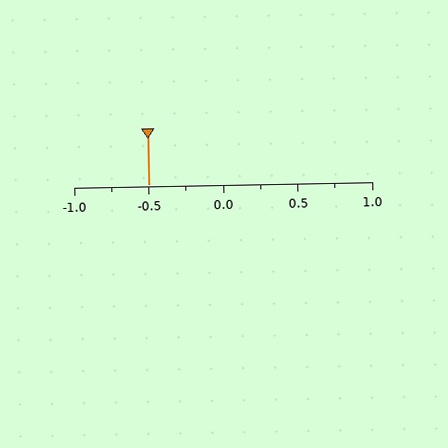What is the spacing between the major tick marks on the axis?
The major ticks are spaced 0.5 apart.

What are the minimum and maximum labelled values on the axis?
The axis runs from -1.0 to 1.0.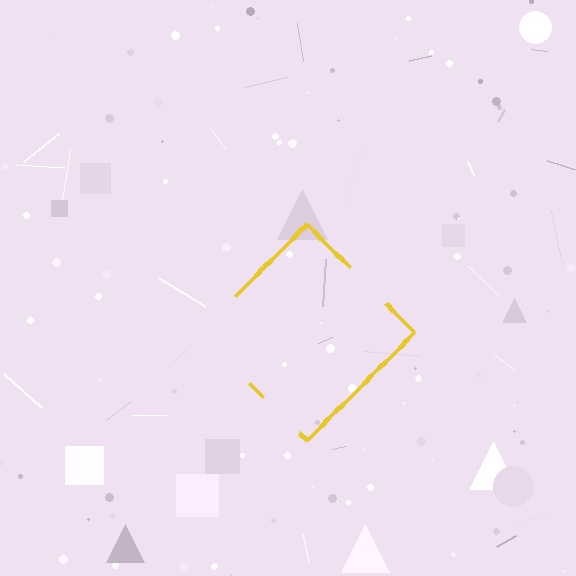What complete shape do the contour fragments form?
The contour fragments form a diamond.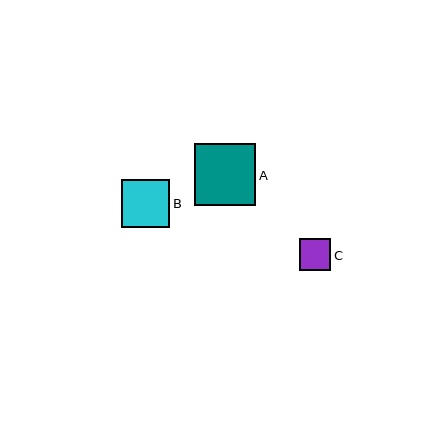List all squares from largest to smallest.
From largest to smallest: A, B, C.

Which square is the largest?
Square A is the largest with a size of approximately 61 pixels.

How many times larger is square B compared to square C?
Square B is approximately 1.5 times the size of square C.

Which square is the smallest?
Square C is the smallest with a size of approximately 31 pixels.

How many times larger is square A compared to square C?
Square A is approximately 2.0 times the size of square C.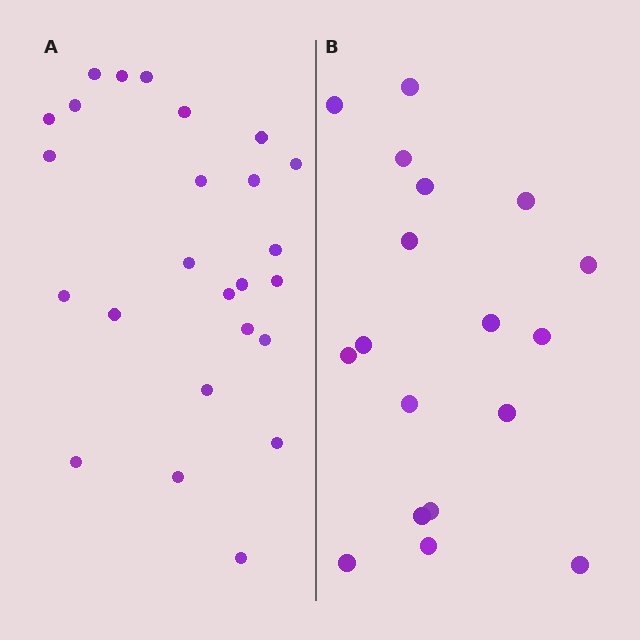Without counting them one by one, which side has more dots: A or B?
Region A (the left region) has more dots.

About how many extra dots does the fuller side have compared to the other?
Region A has roughly 8 or so more dots than region B.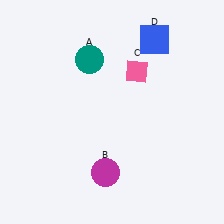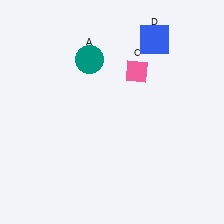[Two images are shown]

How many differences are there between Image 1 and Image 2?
There is 1 difference between the two images.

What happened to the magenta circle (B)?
The magenta circle (B) was removed in Image 2. It was in the bottom-left area of Image 1.